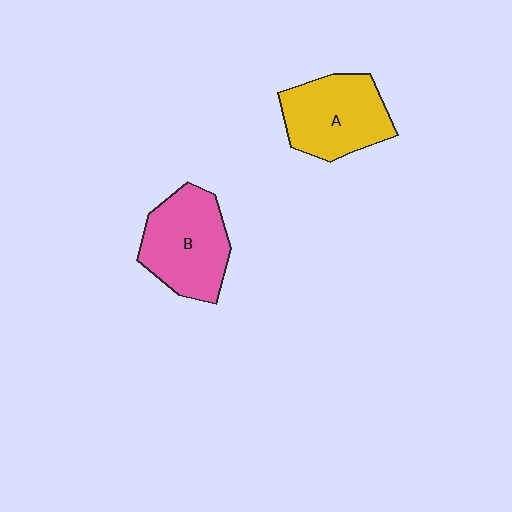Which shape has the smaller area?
Shape A (yellow).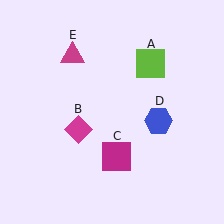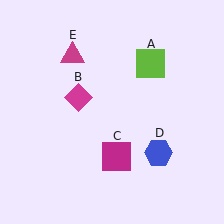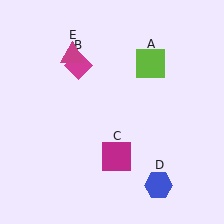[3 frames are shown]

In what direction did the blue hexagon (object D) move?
The blue hexagon (object D) moved down.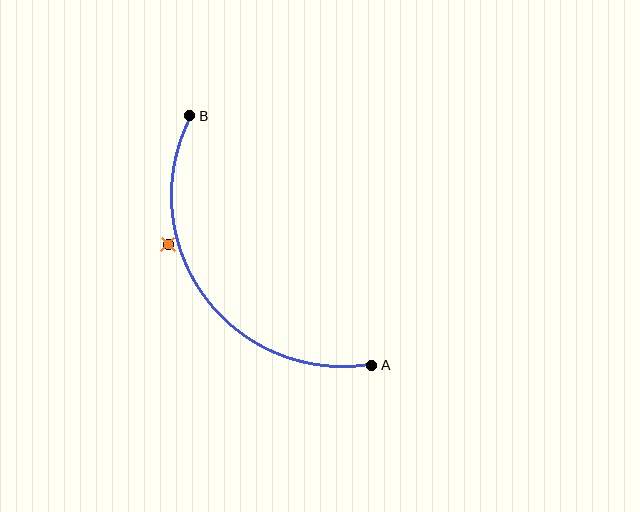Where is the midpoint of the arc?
The arc midpoint is the point on the curve farthest from the straight line joining A and B. It sits below and to the left of that line.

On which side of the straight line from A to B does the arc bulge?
The arc bulges below and to the left of the straight line connecting A and B.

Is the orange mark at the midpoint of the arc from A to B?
No — the orange mark does not lie on the arc at all. It sits slightly outside the curve.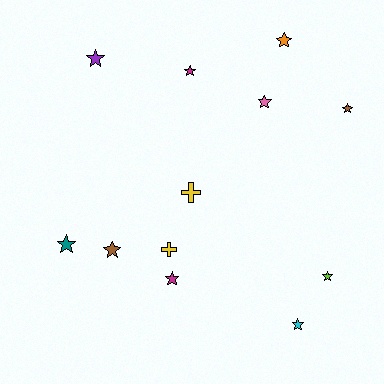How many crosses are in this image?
There are 2 crosses.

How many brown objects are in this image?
There are 2 brown objects.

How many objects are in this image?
There are 12 objects.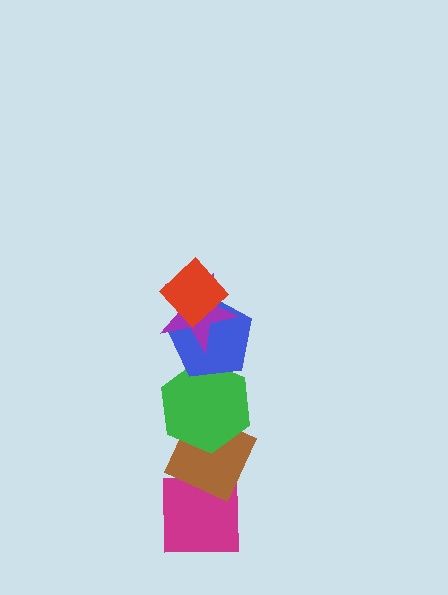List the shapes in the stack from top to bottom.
From top to bottom: the red diamond, the purple star, the blue pentagon, the green hexagon, the brown diamond, the magenta square.